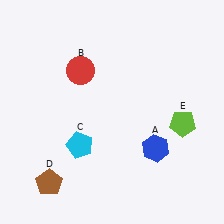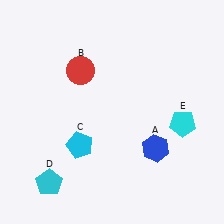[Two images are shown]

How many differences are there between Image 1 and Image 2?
There are 2 differences between the two images.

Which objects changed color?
D changed from brown to cyan. E changed from lime to cyan.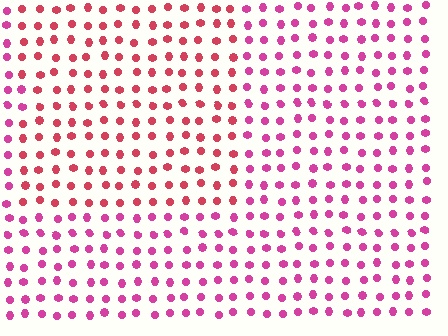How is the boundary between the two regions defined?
The boundary is defined purely by a slight shift in hue (about 28 degrees). Spacing, size, and orientation are identical on both sides.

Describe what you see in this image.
The image is filled with small magenta elements in a uniform arrangement. A rectangle-shaped region is visible where the elements are tinted to a slightly different hue, forming a subtle color boundary.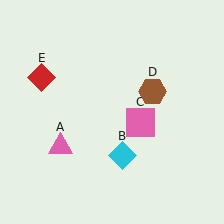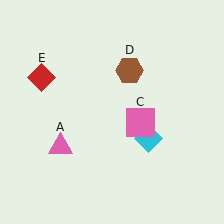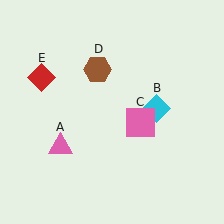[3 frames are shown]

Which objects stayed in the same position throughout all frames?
Pink triangle (object A) and pink square (object C) and red diamond (object E) remained stationary.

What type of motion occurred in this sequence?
The cyan diamond (object B), brown hexagon (object D) rotated counterclockwise around the center of the scene.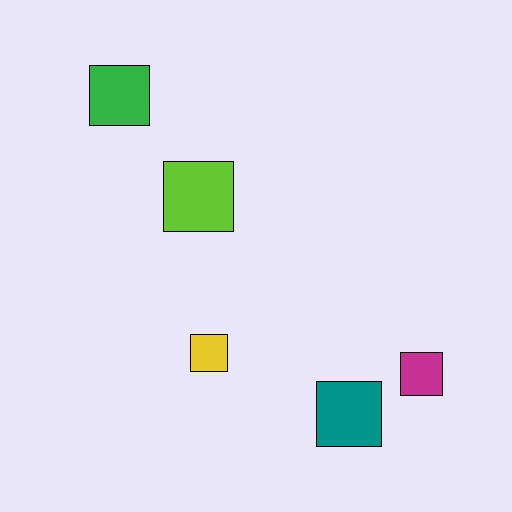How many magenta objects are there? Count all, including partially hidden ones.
There is 1 magenta object.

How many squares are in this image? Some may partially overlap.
There are 5 squares.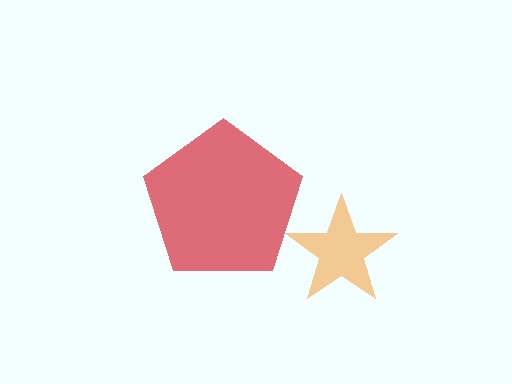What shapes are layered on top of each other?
The layered shapes are: an orange star, a red pentagon.